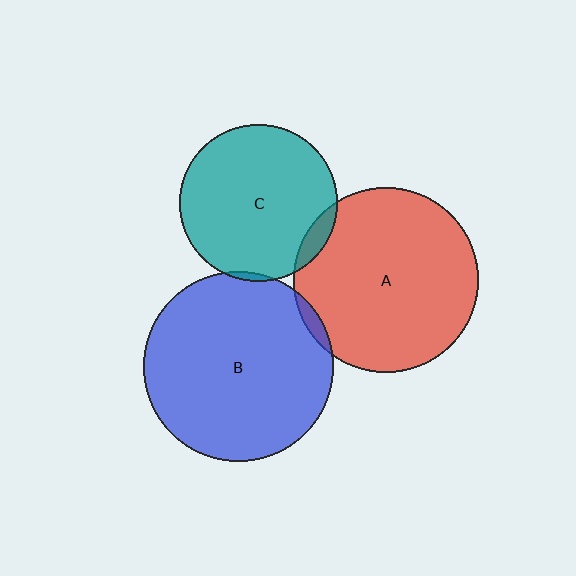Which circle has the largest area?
Circle B (blue).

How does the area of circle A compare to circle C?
Approximately 1.4 times.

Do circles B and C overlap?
Yes.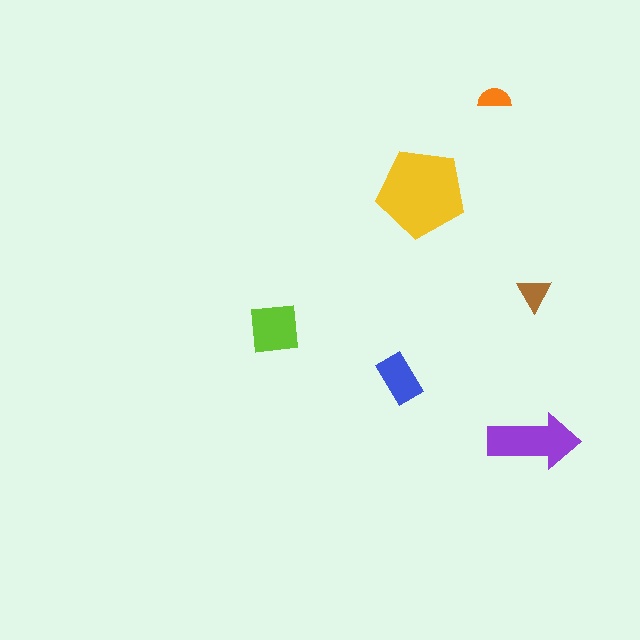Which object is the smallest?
The orange semicircle.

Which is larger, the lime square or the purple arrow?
The purple arrow.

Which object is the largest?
The yellow pentagon.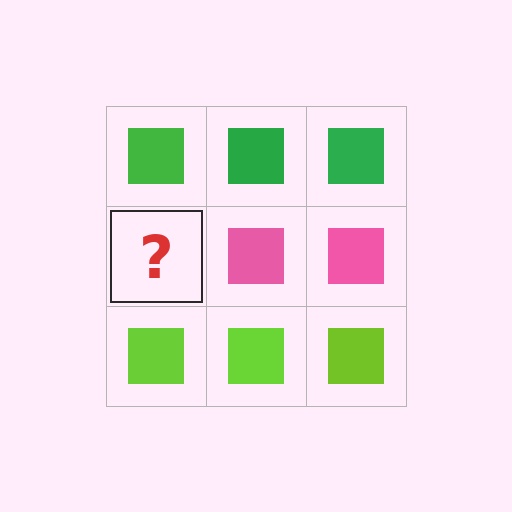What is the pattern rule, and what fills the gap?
The rule is that each row has a consistent color. The gap should be filled with a pink square.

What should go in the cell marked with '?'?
The missing cell should contain a pink square.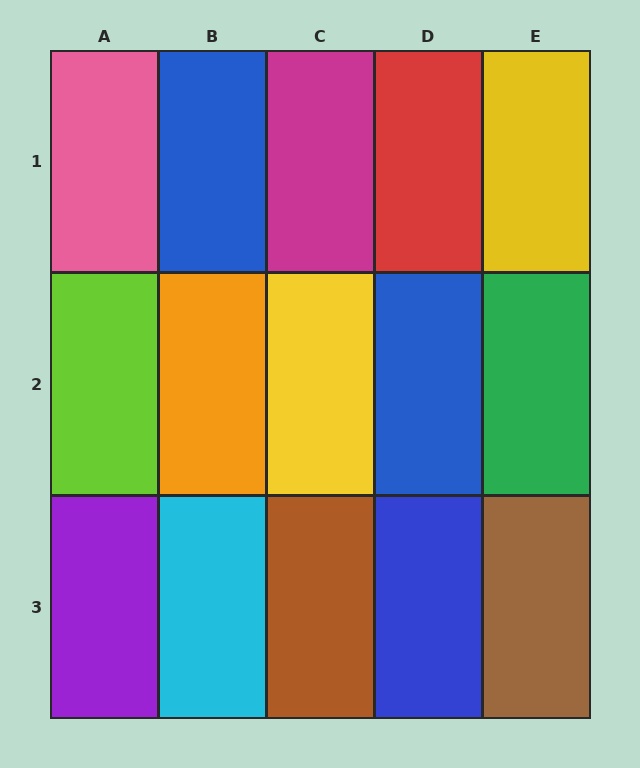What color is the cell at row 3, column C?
Brown.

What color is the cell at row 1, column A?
Pink.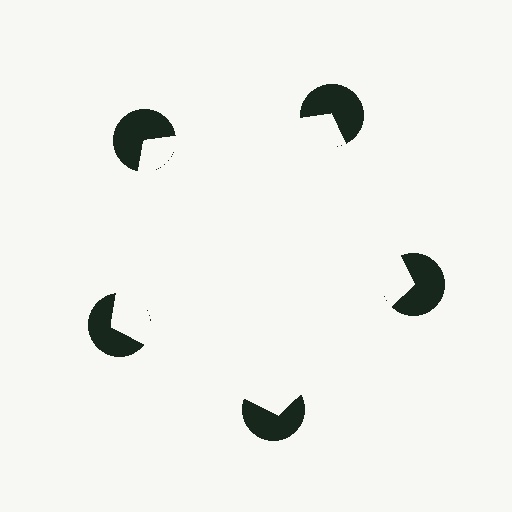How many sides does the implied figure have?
5 sides.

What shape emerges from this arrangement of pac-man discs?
An illusory pentagon — its edges are inferred from the aligned wedge cuts in the pac-man discs, not physically drawn.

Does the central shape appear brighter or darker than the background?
It typically appears slightly brighter than the background, even though no actual brightness change is drawn.